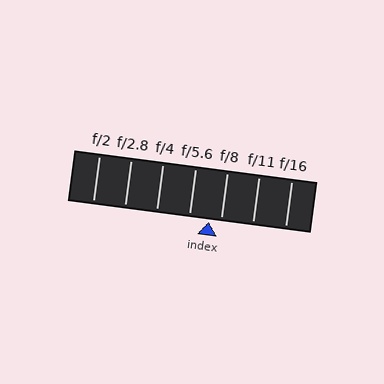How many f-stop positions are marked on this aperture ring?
There are 7 f-stop positions marked.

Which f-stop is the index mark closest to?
The index mark is closest to f/8.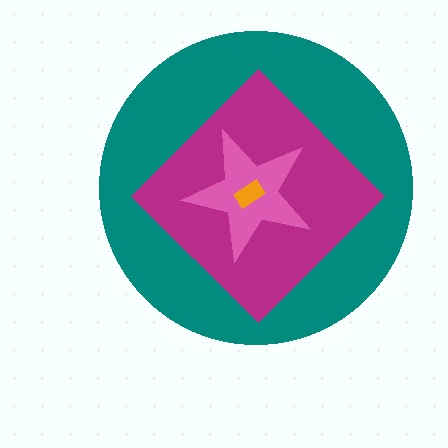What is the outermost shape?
The teal circle.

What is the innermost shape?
The orange rectangle.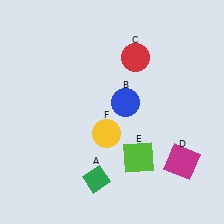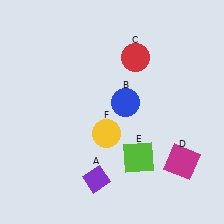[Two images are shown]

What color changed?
The diamond (A) changed from green in Image 1 to purple in Image 2.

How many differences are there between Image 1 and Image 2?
There is 1 difference between the two images.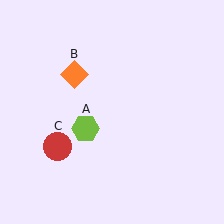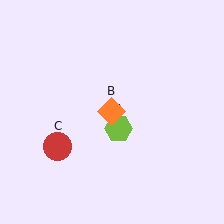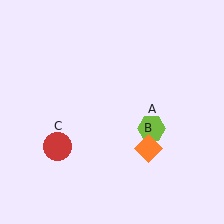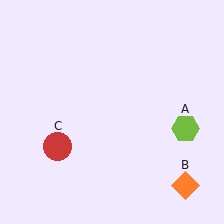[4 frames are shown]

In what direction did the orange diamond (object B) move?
The orange diamond (object B) moved down and to the right.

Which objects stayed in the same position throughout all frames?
Red circle (object C) remained stationary.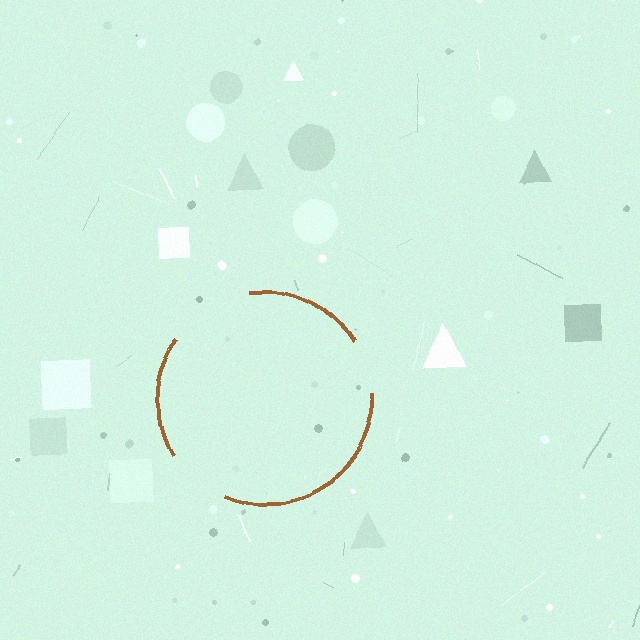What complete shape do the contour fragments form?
The contour fragments form a circle.